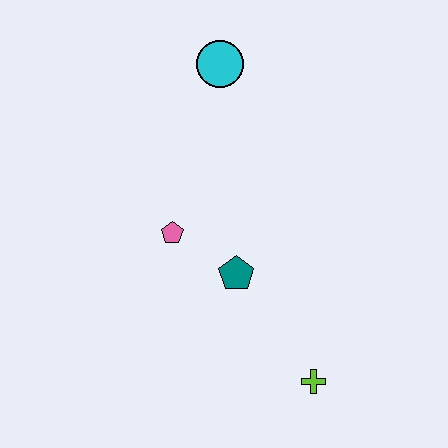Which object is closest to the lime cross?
The teal pentagon is closest to the lime cross.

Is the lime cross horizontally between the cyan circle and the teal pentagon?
No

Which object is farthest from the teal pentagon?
The cyan circle is farthest from the teal pentagon.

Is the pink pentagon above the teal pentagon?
Yes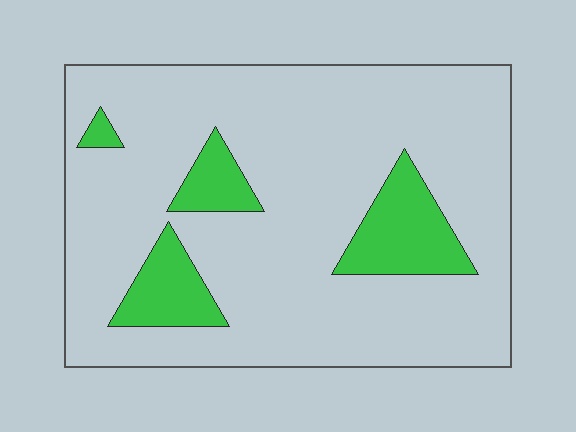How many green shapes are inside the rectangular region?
4.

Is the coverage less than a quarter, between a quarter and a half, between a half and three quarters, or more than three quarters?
Less than a quarter.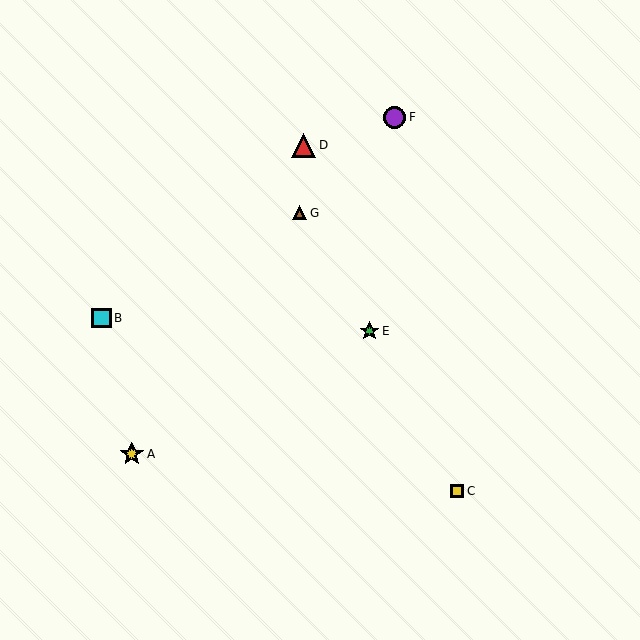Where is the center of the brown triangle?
The center of the brown triangle is at (300, 213).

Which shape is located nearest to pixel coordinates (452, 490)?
The yellow square (labeled C) at (457, 491) is nearest to that location.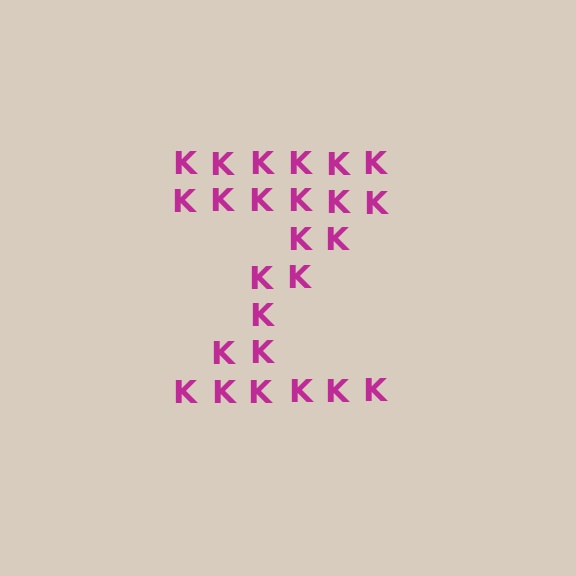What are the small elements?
The small elements are letter K's.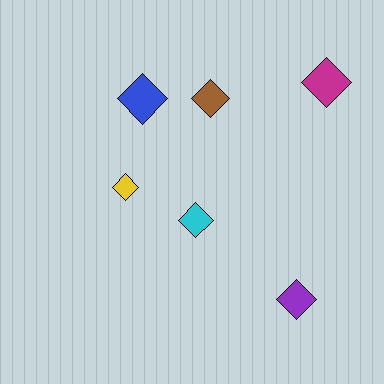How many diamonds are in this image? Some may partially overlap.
There are 6 diamonds.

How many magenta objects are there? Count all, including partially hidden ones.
There is 1 magenta object.